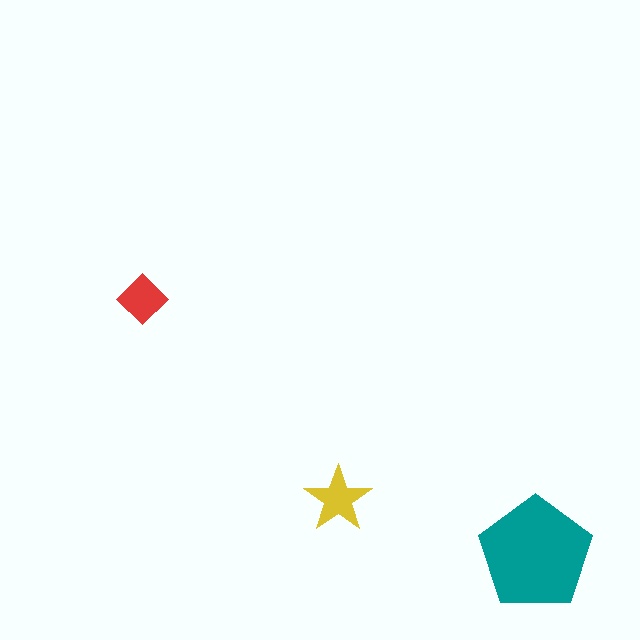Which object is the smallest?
The red diamond.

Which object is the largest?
The teal pentagon.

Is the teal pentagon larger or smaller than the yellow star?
Larger.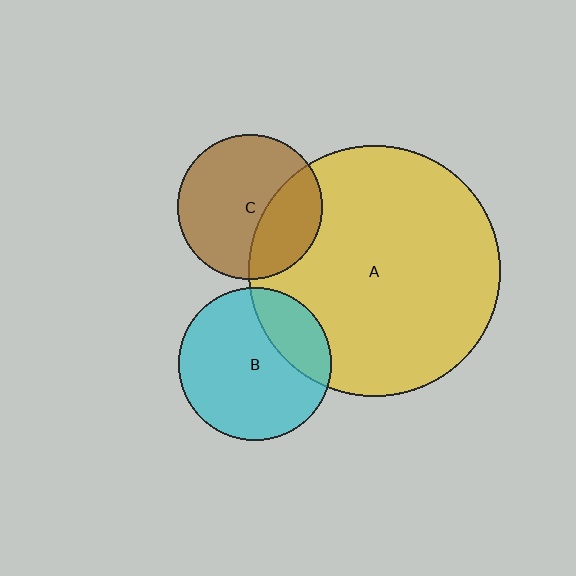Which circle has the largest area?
Circle A (yellow).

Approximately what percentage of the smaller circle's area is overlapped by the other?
Approximately 35%.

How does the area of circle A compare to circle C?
Approximately 3.0 times.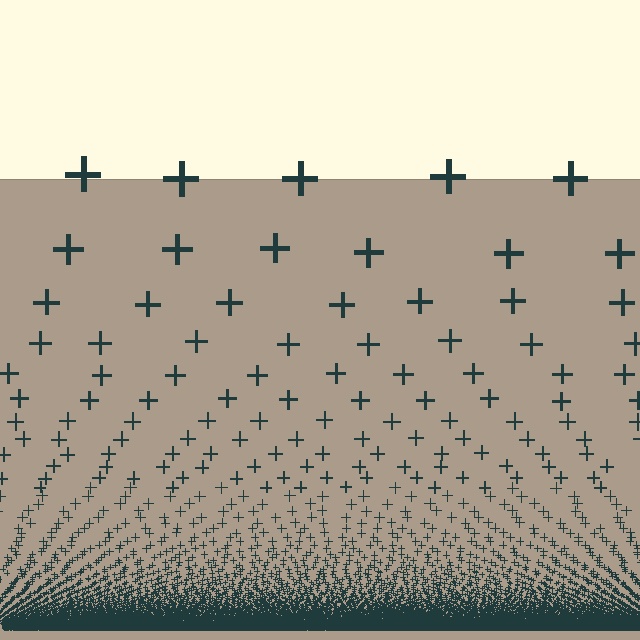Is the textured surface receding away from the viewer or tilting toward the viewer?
The surface appears to tilt toward the viewer. Texture elements get larger and sparser toward the top.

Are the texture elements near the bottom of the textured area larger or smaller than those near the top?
Smaller. The gradient is inverted — elements near the bottom are smaller and denser.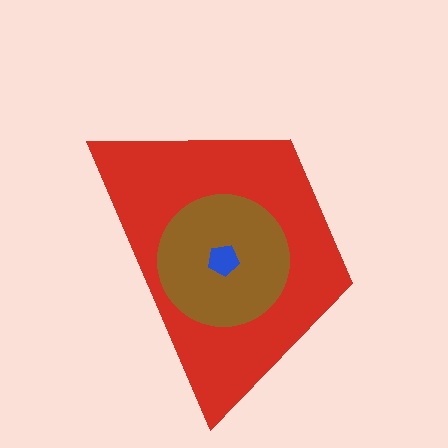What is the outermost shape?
The red trapezoid.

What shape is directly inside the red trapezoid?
The brown circle.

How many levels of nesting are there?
3.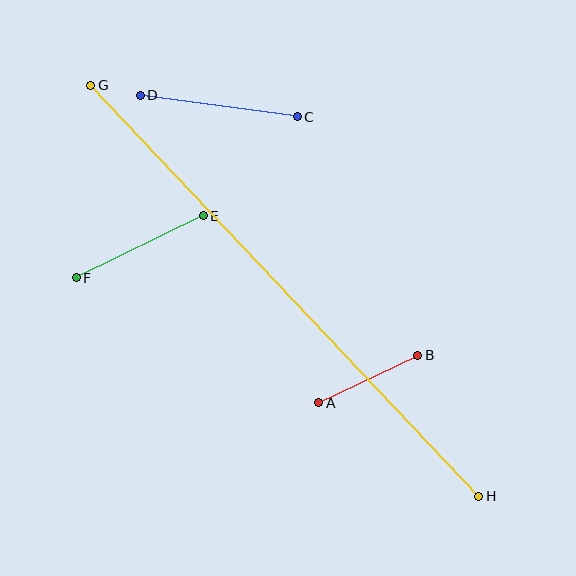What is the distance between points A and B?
The distance is approximately 110 pixels.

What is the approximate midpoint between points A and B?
The midpoint is at approximately (368, 379) pixels.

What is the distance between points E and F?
The distance is approximately 141 pixels.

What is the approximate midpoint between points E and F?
The midpoint is at approximately (140, 247) pixels.